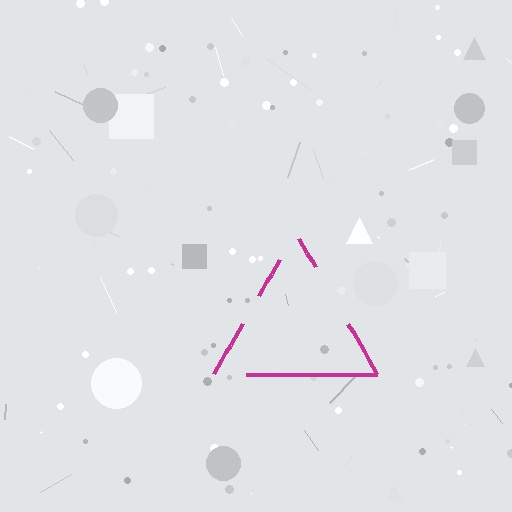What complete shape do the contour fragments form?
The contour fragments form a triangle.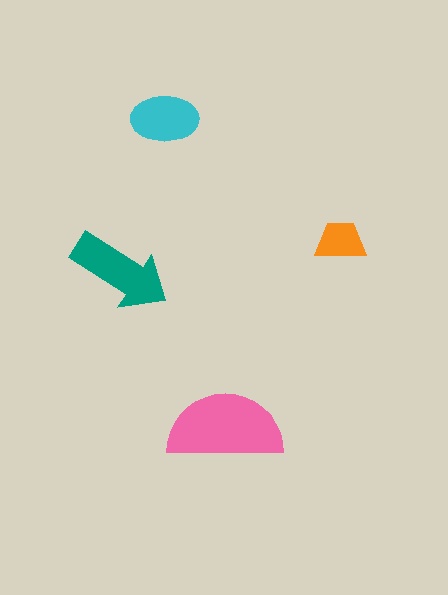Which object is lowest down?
The pink semicircle is bottommost.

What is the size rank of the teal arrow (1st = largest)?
2nd.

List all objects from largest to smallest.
The pink semicircle, the teal arrow, the cyan ellipse, the orange trapezoid.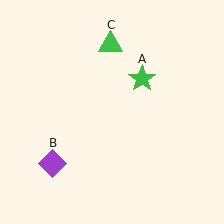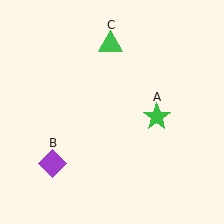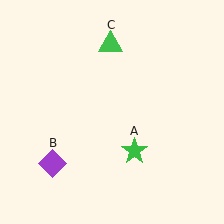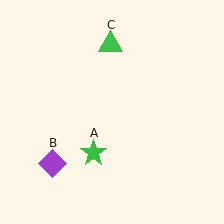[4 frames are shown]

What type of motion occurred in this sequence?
The green star (object A) rotated clockwise around the center of the scene.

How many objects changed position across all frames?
1 object changed position: green star (object A).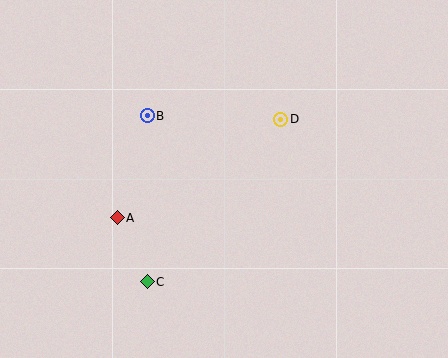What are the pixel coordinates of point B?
Point B is at (147, 116).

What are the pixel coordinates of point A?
Point A is at (117, 218).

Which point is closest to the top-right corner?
Point D is closest to the top-right corner.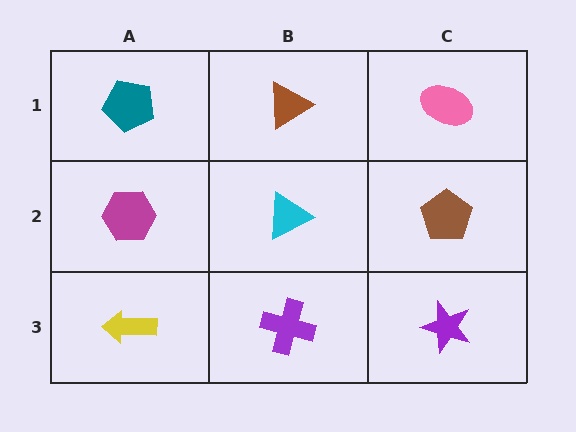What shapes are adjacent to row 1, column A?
A magenta hexagon (row 2, column A), a brown triangle (row 1, column B).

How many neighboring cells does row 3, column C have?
2.